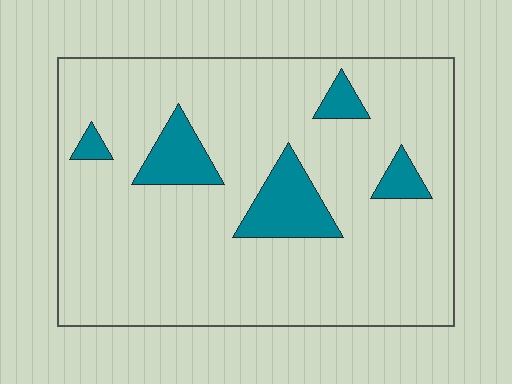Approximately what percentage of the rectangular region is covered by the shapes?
Approximately 15%.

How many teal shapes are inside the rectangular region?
5.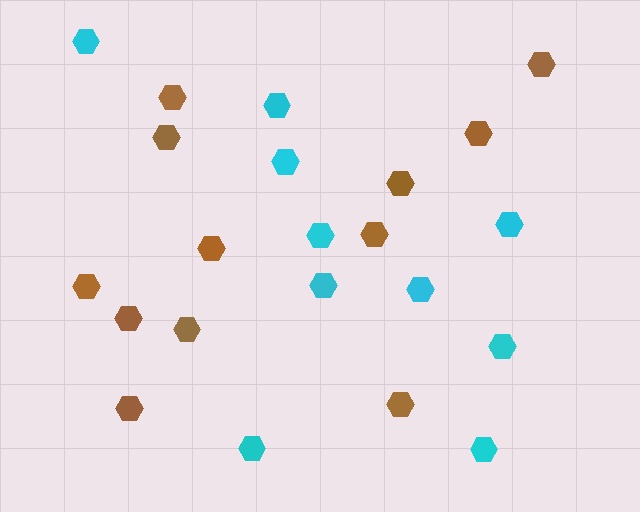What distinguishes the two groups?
There are 2 groups: one group of cyan hexagons (10) and one group of brown hexagons (12).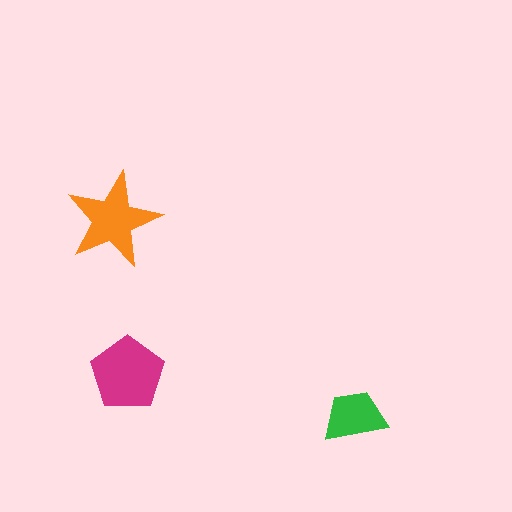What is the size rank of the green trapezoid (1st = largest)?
3rd.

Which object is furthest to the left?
The orange star is leftmost.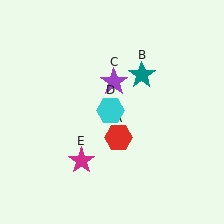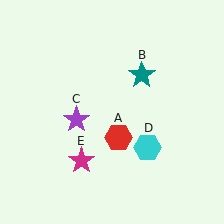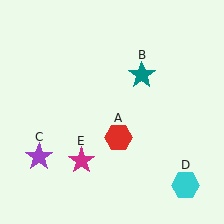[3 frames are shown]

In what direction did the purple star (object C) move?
The purple star (object C) moved down and to the left.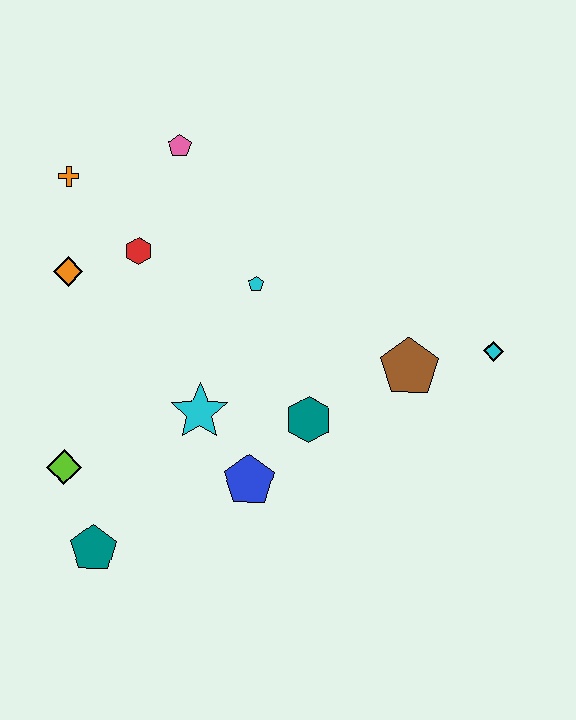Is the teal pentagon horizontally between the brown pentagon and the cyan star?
No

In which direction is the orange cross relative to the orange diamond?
The orange cross is above the orange diamond.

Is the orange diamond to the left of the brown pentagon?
Yes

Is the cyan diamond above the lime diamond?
Yes